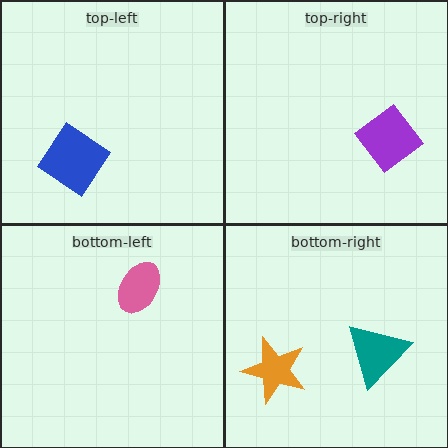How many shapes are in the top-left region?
1.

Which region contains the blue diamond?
The top-left region.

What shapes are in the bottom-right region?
The teal triangle, the orange star.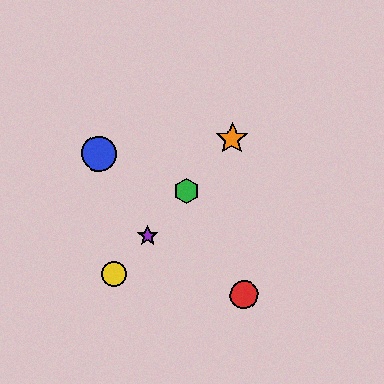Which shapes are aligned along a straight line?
The green hexagon, the yellow circle, the purple star, the orange star are aligned along a straight line.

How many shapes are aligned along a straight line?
4 shapes (the green hexagon, the yellow circle, the purple star, the orange star) are aligned along a straight line.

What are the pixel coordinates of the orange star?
The orange star is at (232, 139).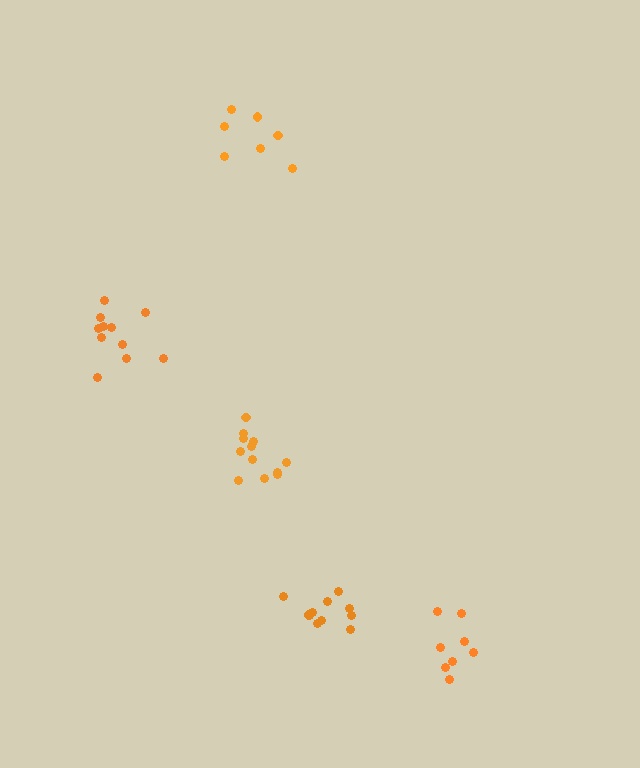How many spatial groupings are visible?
There are 5 spatial groupings.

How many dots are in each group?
Group 1: 12 dots, Group 2: 8 dots, Group 3: 7 dots, Group 4: 11 dots, Group 5: 11 dots (49 total).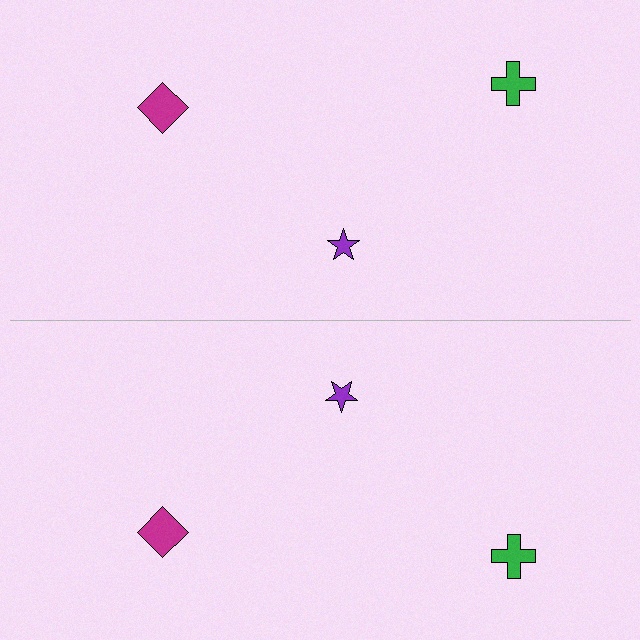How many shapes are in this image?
There are 6 shapes in this image.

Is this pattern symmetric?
Yes, this pattern has bilateral (reflection) symmetry.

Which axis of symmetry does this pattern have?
The pattern has a horizontal axis of symmetry running through the center of the image.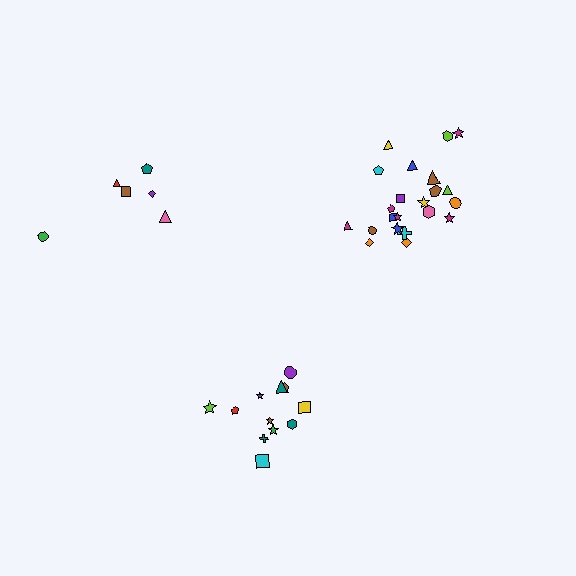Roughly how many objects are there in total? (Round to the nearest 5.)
Roughly 40 objects in total.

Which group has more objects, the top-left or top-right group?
The top-right group.